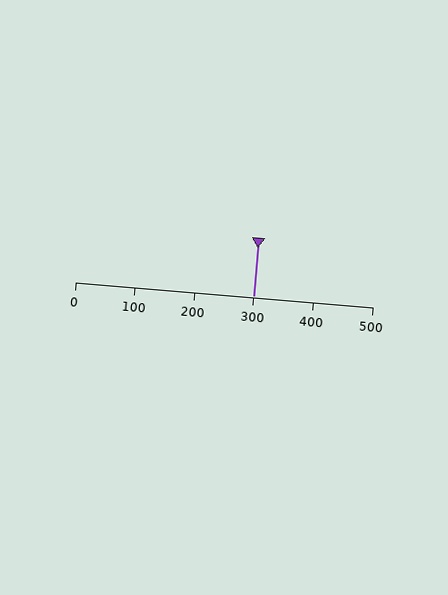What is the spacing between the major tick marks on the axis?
The major ticks are spaced 100 apart.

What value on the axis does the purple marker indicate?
The marker indicates approximately 300.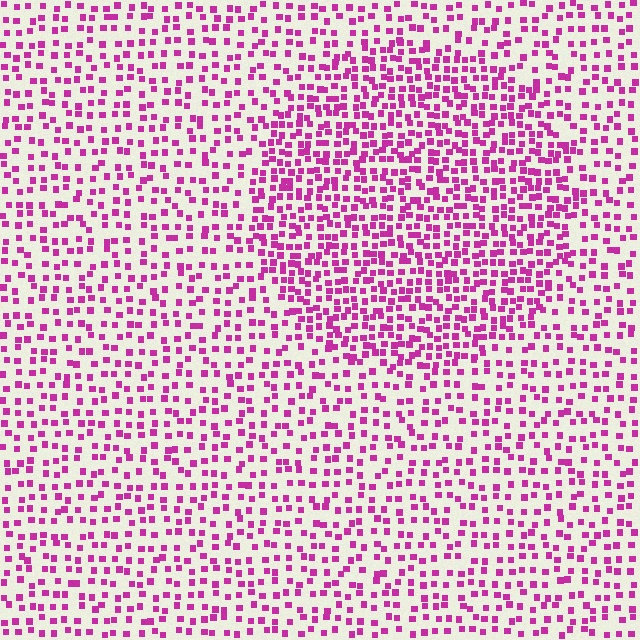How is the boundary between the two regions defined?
The boundary is defined by a change in element density (approximately 1.8x ratio). All elements are the same color, size, and shape.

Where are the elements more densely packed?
The elements are more densely packed inside the circle boundary.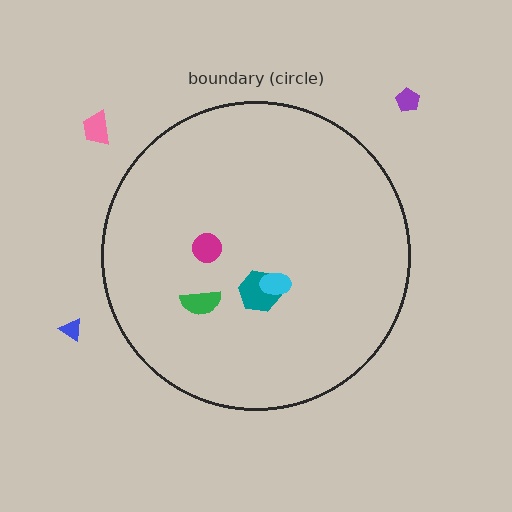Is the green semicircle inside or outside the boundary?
Inside.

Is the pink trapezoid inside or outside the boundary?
Outside.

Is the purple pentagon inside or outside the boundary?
Outside.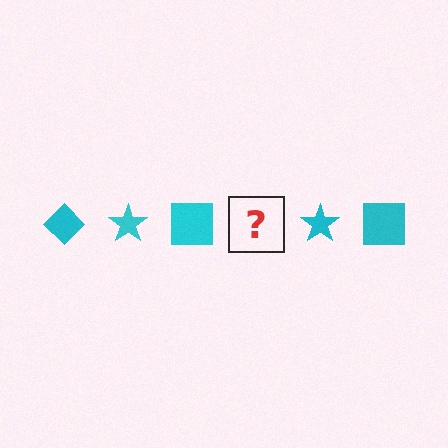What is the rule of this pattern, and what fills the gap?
The rule is that the pattern cycles through diamond, star, square shapes in cyan. The gap should be filled with a cyan diamond.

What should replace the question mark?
The question mark should be replaced with a cyan diamond.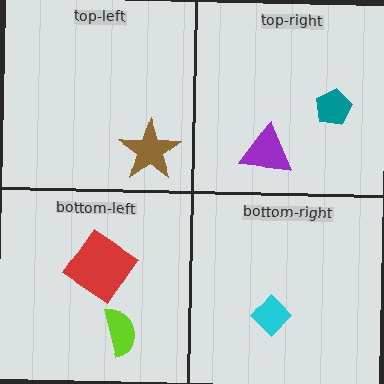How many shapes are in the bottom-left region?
2.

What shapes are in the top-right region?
The teal pentagon, the purple triangle.